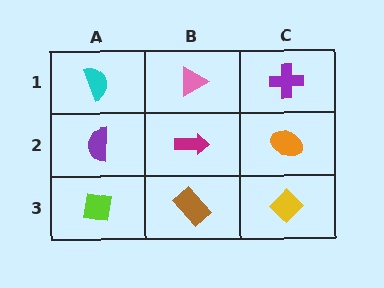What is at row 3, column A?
A lime square.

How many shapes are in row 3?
3 shapes.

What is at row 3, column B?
A brown rectangle.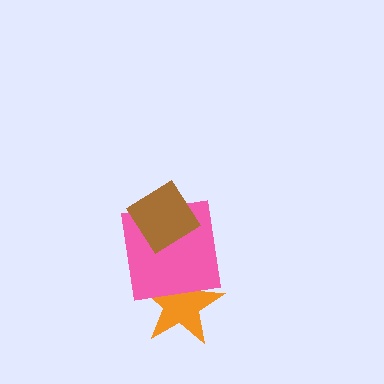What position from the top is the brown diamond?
The brown diamond is 1st from the top.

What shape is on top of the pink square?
The brown diamond is on top of the pink square.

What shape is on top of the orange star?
The pink square is on top of the orange star.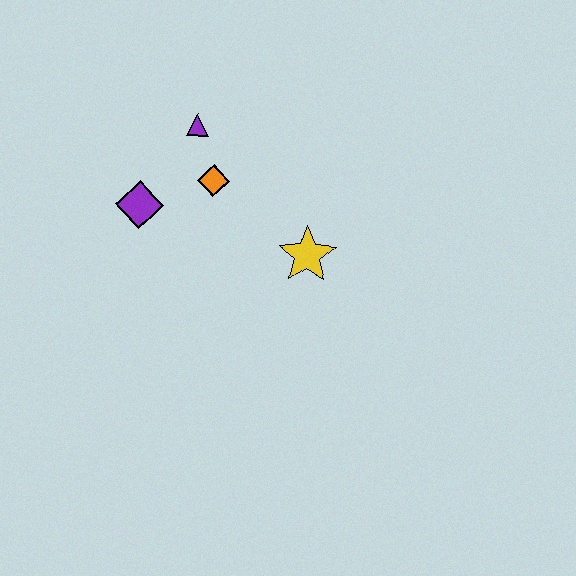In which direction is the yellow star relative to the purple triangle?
The yellow star is below the purple triangle.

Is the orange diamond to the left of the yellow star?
Yes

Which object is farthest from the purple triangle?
The yellow star is farthest from the purple triangle.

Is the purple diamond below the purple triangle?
Yes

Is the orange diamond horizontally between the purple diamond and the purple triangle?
No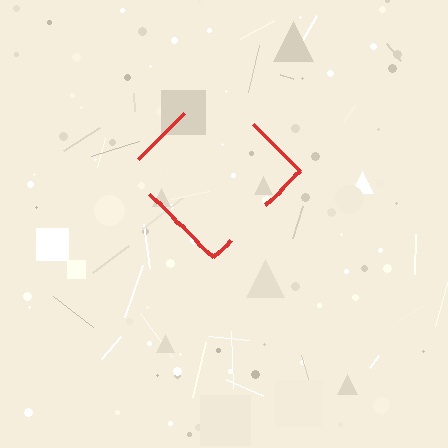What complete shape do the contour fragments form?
The contour fragments form a diamond.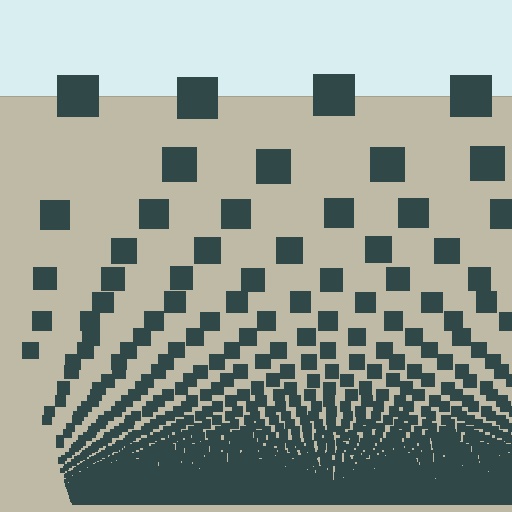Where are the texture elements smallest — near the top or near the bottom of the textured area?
Near the bottom.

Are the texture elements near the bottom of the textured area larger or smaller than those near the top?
Smaller. The gradient is inverted — elements near the bottom are smaller and denser.